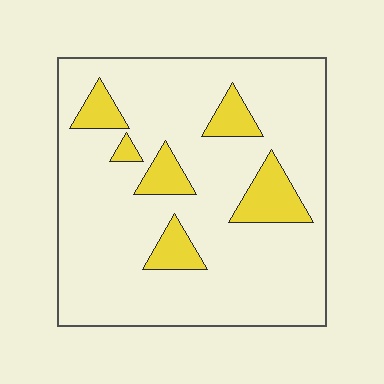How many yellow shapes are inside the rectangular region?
6.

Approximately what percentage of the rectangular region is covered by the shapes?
Approximately 15%.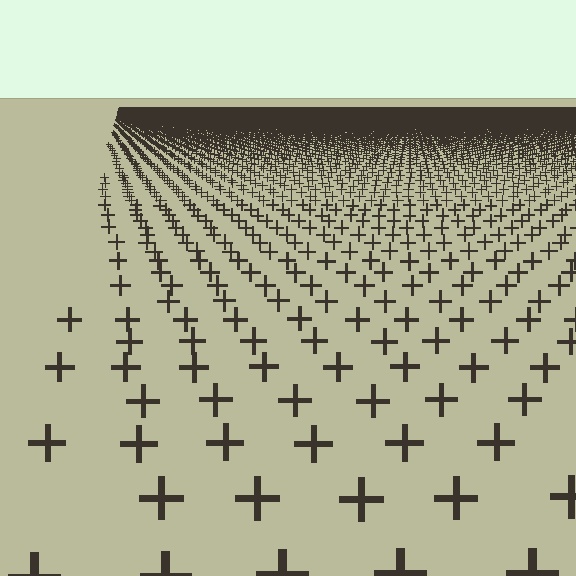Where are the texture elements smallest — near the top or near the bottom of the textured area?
Near the top.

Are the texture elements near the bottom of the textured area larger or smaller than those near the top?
Larger. Near the bottom, elements are closer to the viewer and appear at a bigger on-screen size.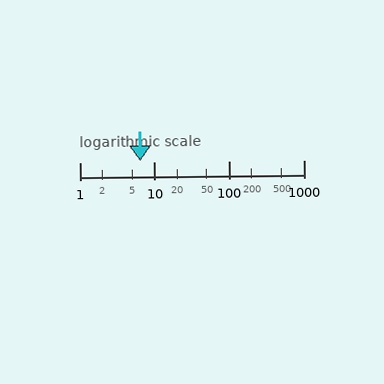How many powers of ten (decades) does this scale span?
The scale spans 3 decades, from 1 to 1000.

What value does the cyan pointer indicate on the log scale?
The pointer indicates approximately 6.5.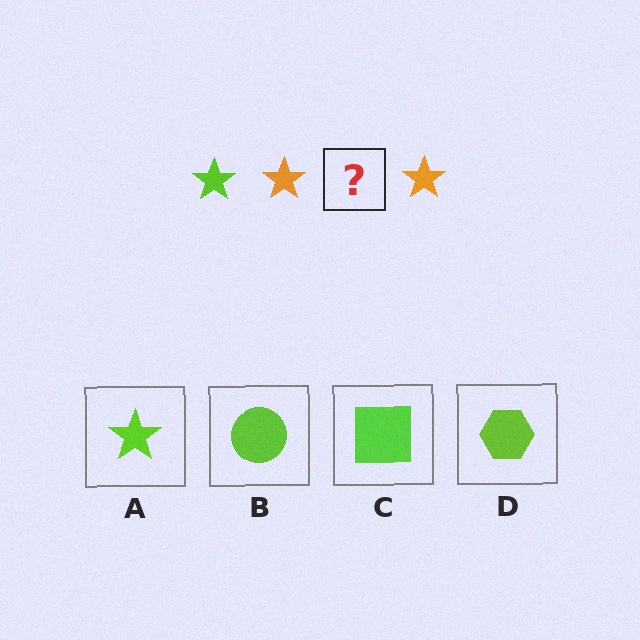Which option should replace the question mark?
Option A.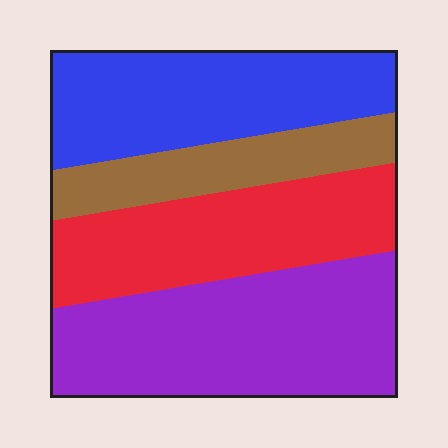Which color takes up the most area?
Purple, at roughly 35%.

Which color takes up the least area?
Brown, at roughly 15%.